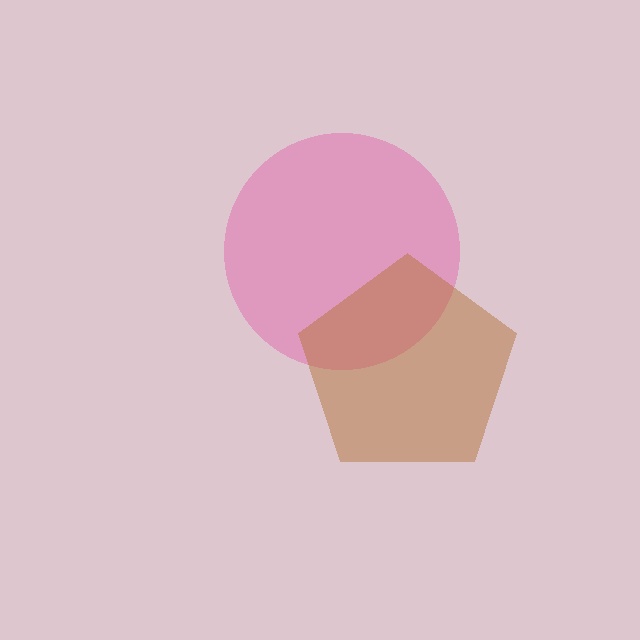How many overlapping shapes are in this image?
There are 2 overlapping shapes in the image.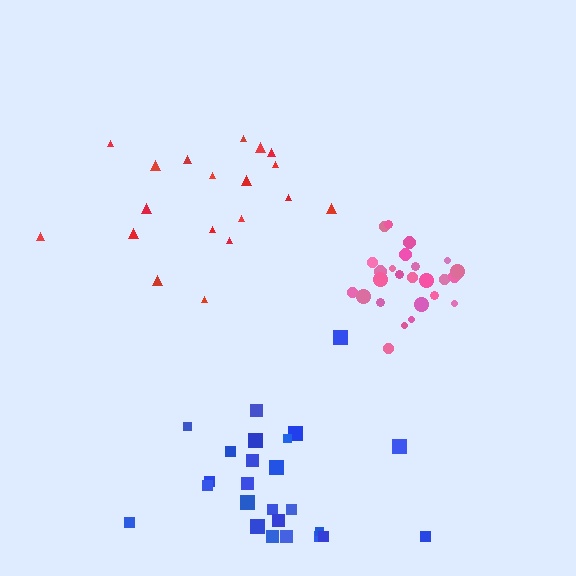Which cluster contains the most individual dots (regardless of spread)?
Pink (25).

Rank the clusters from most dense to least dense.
pink, blue, red.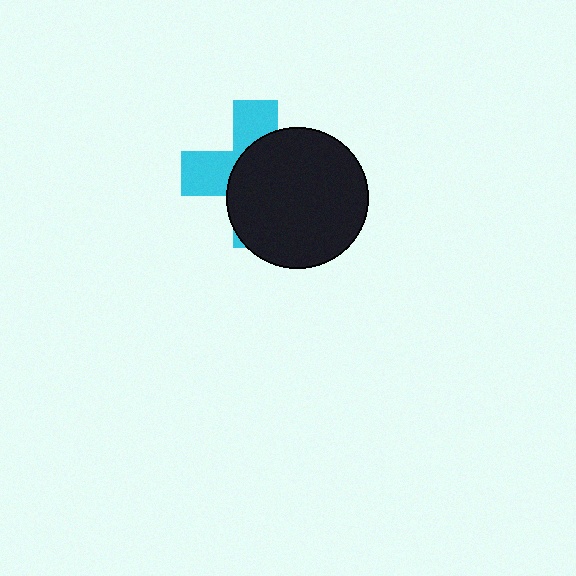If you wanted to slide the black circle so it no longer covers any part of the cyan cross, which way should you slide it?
Slide it right — that is the most direct way to separate the two shapes.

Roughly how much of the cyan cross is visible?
A small part of it is visible (roughly 38%).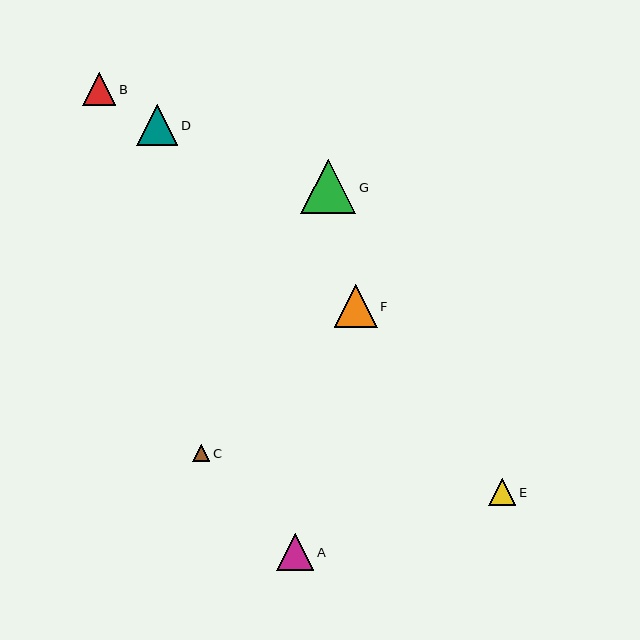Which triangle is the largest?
Triangle G is the largest with a size of approximately 55 pixels.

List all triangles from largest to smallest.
From largest to smallest: G, F, D, A, B, E, C.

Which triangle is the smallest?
Triangle C is the smallest with a size of approximately 17 pixels.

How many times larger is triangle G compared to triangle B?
Triangle G is approximately 1.7 times the size of triangle B.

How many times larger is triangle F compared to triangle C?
Triangle F is approximately 2.5 times the size of triangle C.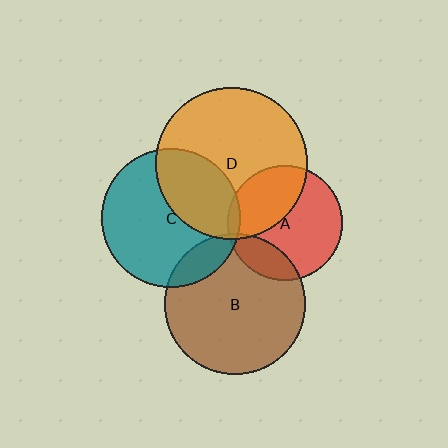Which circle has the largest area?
Circle D (orange).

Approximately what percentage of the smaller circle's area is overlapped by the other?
Approximately 35%.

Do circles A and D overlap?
Yes.